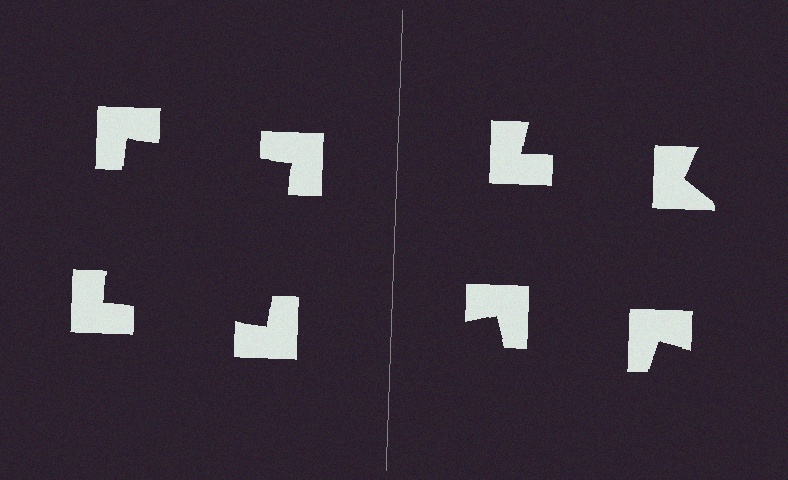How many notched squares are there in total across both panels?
8 — 4 on each side.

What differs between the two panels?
The notched squares are positioned identically on both sides; only the wedge orientations differ. On the left they align to a square; on the right they are misaligned.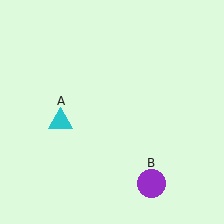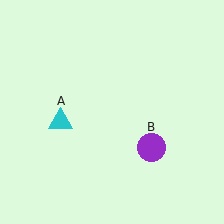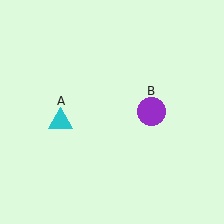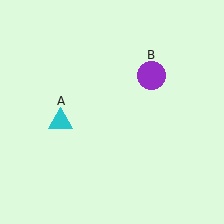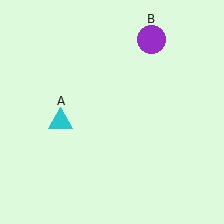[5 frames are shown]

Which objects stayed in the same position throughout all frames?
Cyan triangle (object A) remained stationary.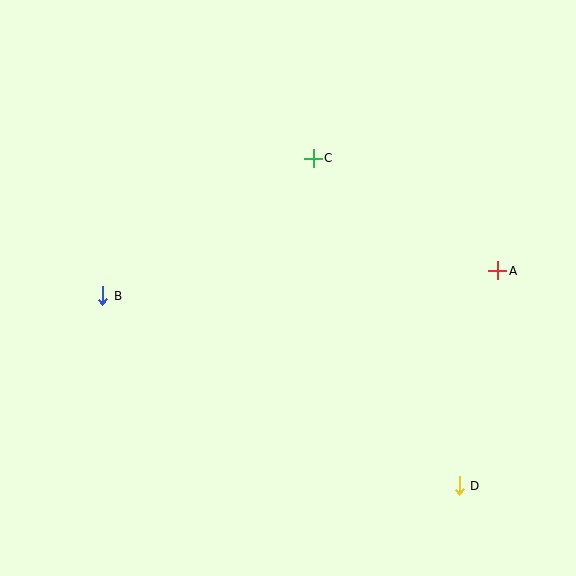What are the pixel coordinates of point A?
Point A is at (498, 271).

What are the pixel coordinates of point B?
Point B is at (103, 296).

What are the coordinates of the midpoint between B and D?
The midpoint between B and D is at (281, 391).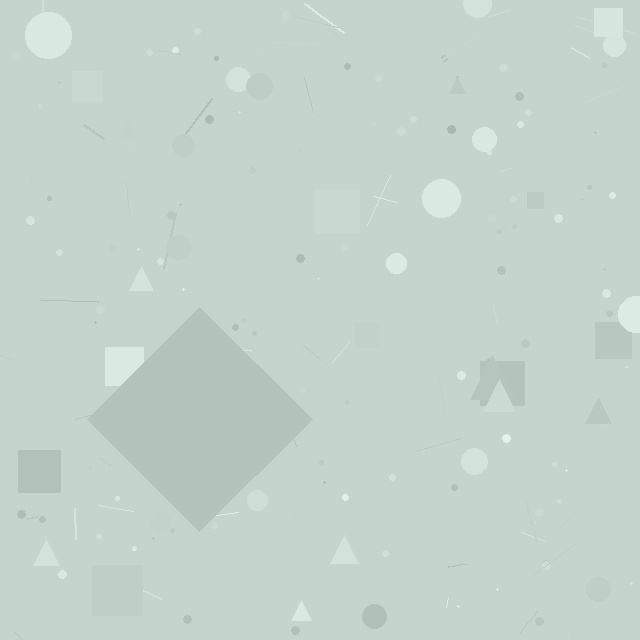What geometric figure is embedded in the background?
A diamond is embedded in the background.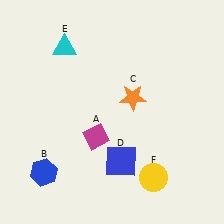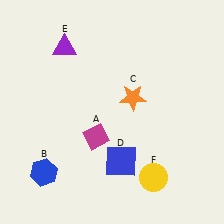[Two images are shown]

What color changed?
The triangle (E) changed from cyan in Image 1 to purple in Image 2.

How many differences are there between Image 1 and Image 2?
There is 1 difference between the two images.